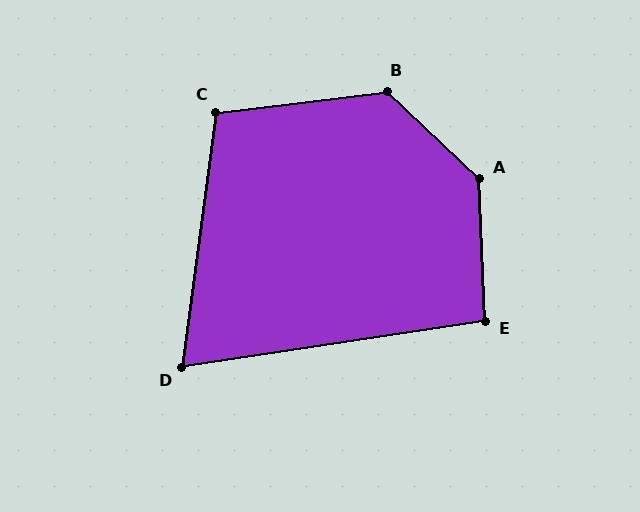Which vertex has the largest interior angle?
A, at approximately 135 degrees.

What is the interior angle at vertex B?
Approximately 130 degrees (obtuse).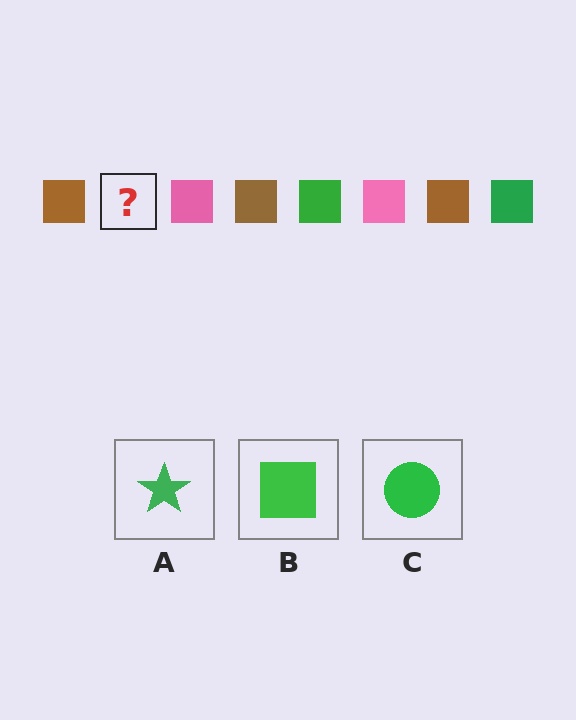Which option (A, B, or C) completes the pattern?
B.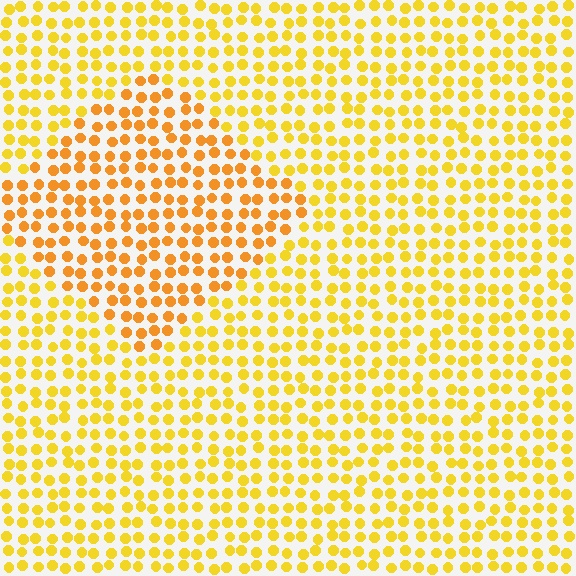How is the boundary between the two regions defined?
The boundary is defined purely by a slight shift in hue (about 20 degrees). Spacing, size, and orientation are identical on both sides.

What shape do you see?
I see a diamond.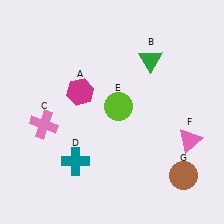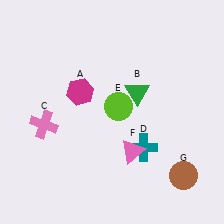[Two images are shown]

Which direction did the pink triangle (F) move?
The pink triangle (F) moved left.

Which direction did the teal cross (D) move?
The teal cross (D) moved right.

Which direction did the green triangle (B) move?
The green triangle (B) moved down.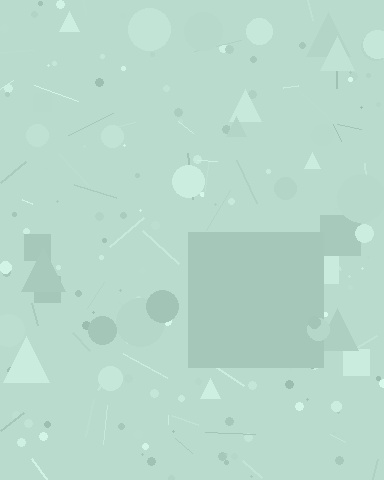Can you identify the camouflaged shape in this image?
The camouflaged shape is a square.